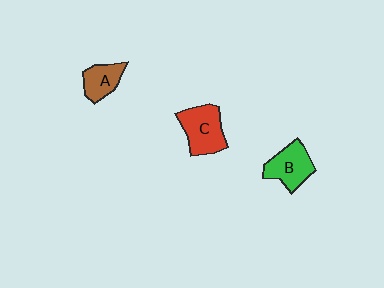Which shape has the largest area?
Shape C (red).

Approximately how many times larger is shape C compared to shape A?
Approximately 1.5 times.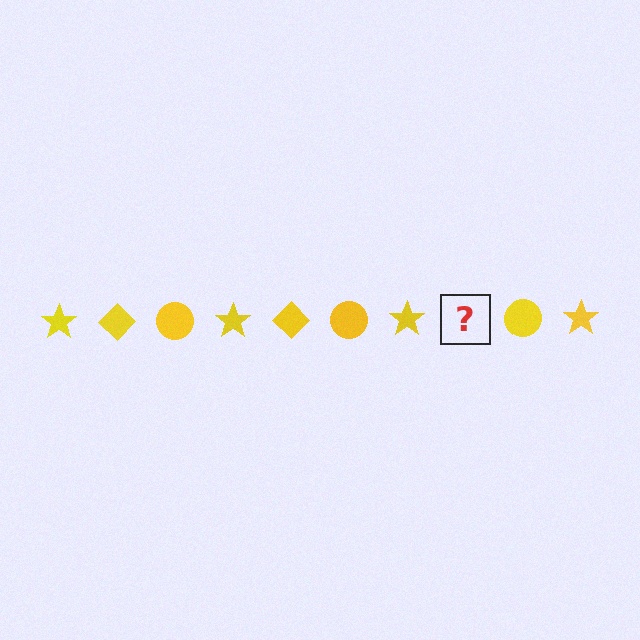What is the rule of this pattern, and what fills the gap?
The rule is that the pattern cycles through star, diamond, circle shapes in yellow. The gap should be filled with a yellow diamond.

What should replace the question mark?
The question mark should be replaced with a yellow diamond.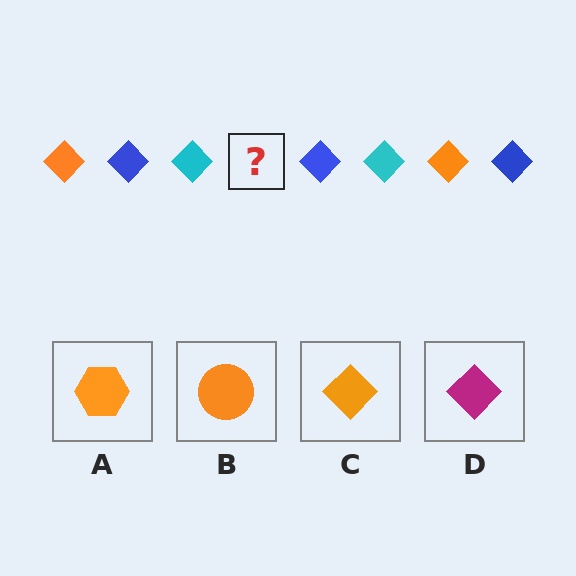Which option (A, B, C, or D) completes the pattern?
C.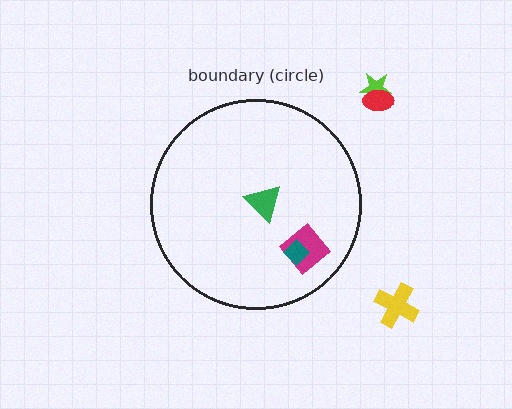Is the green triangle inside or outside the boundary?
Inside.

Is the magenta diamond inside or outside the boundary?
Inside.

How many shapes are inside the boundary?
3 inside, 3 outside.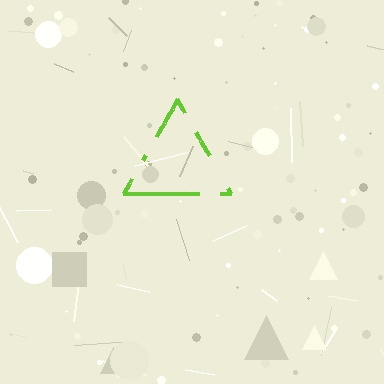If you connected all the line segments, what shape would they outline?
They would outline a triangle.